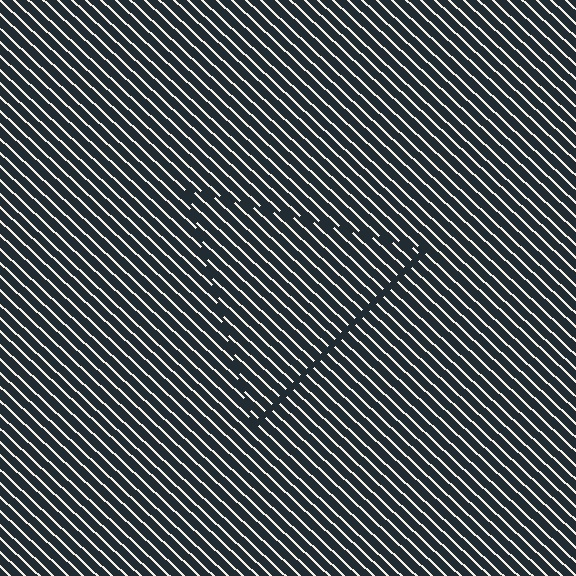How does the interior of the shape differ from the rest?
The interior of the shape contains the same grating, shifted by half a period — the contour is defined by the phase discontinuity where line-ends from the inner and outer gratings abut.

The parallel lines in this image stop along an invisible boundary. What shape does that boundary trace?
An illusory triangle. The interior of the shape contains the same grating, shifted by half a period — the contour is defined by the phase discontinuity where line-ends from the inner and outer gratings abut.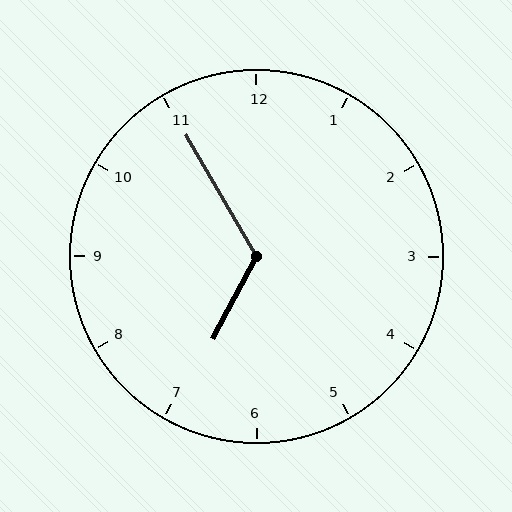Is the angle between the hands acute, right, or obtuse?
It is obtuse.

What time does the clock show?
6:55.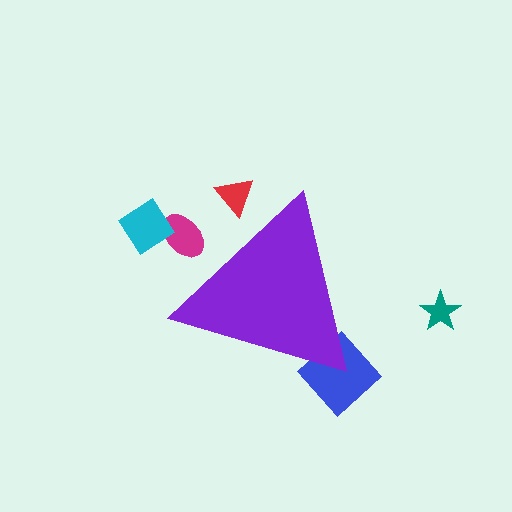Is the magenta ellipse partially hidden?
Yes, the magenta ellipse is partially hidden behind the purple triangle.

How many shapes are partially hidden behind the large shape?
3 shapes are partially hidden.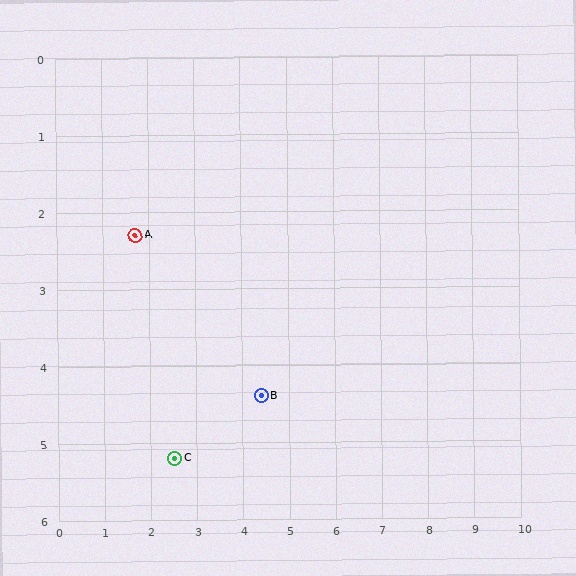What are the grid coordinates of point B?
Point B is at approximately (4.4, 4.4).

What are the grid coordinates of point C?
Point C is at approximately (2.5, 5.2).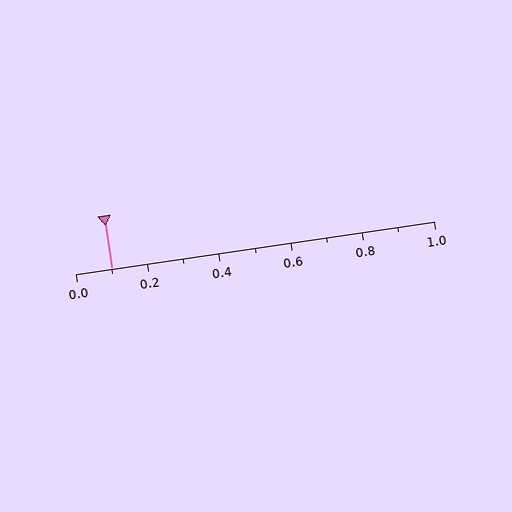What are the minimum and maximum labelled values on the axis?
The axis runs from 0.0 to 1.0.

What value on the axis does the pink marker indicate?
The marker indicates approximately 0.1.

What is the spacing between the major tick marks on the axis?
The major ticks are spaced 0.2 apart.